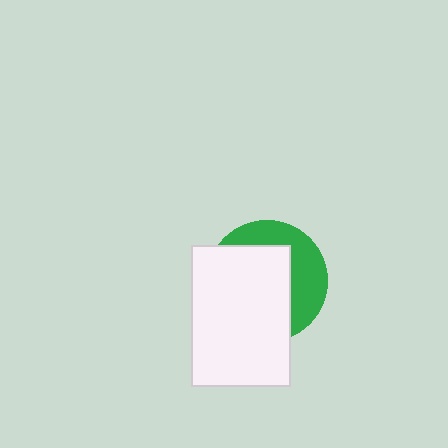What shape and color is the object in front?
The object in front is a white rectangle.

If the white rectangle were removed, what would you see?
You would see the complete green circle.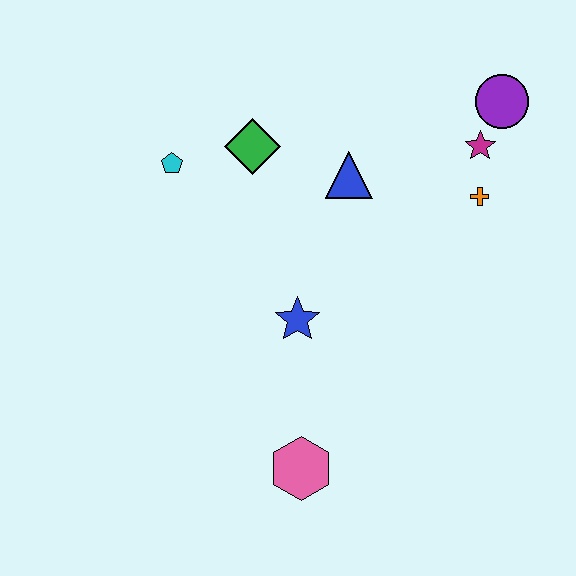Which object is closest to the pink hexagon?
The blue star is closest to the pink hexagon.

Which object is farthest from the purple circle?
The pink hexagon is farthest from the purple circle.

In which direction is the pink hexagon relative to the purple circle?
The pink hexagon is below the purple circle.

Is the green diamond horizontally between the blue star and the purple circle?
No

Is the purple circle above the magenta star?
Yes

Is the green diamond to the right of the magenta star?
No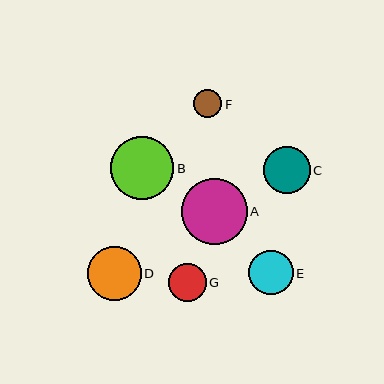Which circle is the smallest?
Circle F is the smallest with a size of approximately 28 pixels.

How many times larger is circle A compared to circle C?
Circle A is approximately 1.4 times the size of circle C.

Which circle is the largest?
Circle A is the largest with a size of approximately 66 pixels.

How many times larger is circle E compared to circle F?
Circle E is approximately 1.6 times the size of circle F.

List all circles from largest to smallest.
From largest to smallest: A, B, D, C, E, G, F.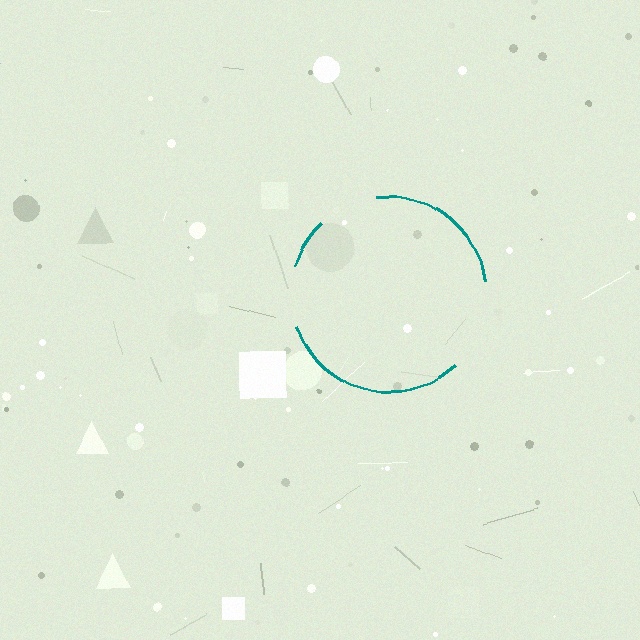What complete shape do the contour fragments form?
The contour fragments form a circle.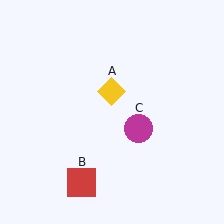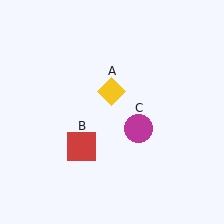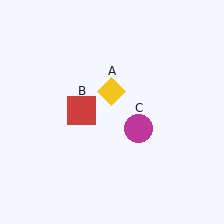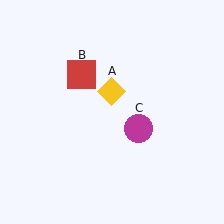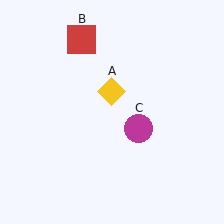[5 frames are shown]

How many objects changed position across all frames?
1 object changed position: red square (object B).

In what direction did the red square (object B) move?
The red square (object B) moved up.